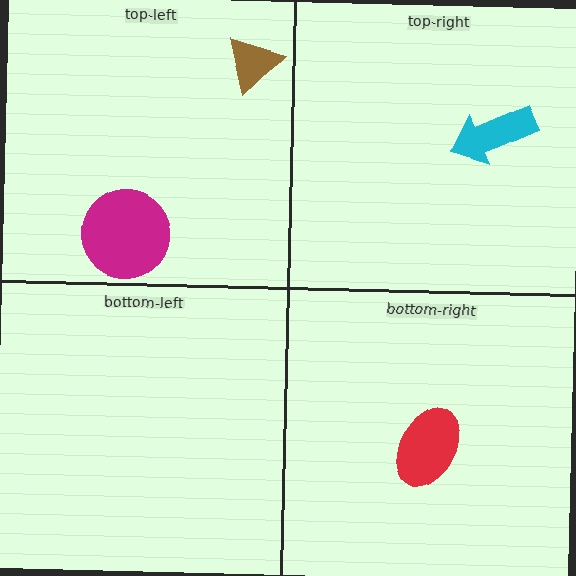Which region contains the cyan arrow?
The top-right region.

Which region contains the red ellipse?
The bottom-right region.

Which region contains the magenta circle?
The top-left region.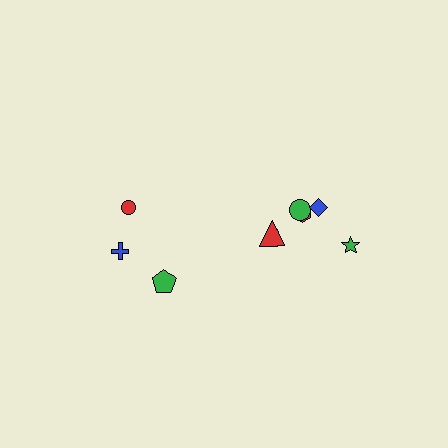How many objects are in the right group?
There are 5 objects.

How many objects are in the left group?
There are 3 objects.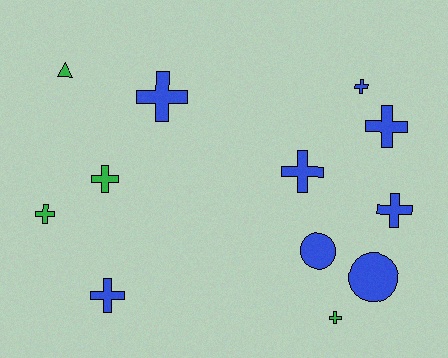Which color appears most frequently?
Blue, with 8 objects.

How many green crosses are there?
There are 3 green crosses.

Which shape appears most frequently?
Cross, with 9 objects.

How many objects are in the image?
There are 12 objects.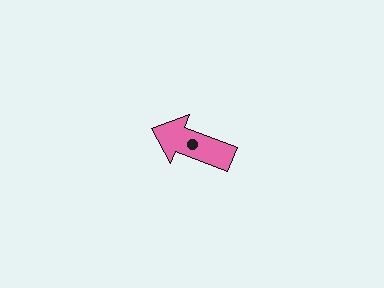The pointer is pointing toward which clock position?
Roughly 10 o'clock.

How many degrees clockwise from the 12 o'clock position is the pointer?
Approximately 291 degrees.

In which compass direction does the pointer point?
West.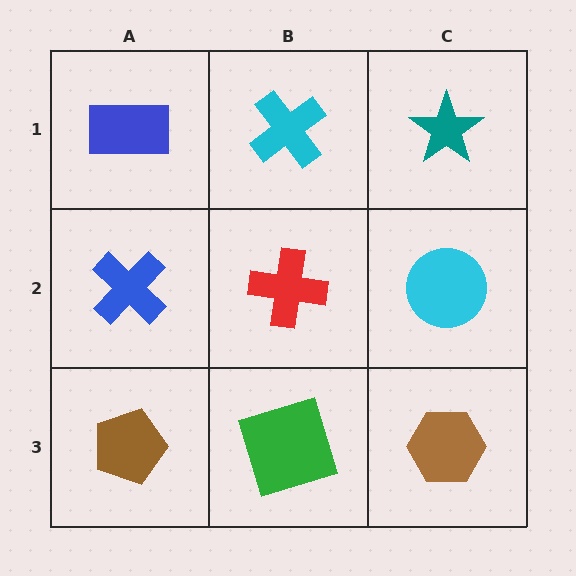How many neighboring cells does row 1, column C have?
2.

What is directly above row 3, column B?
A red cross.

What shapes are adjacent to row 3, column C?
A cyan circle (row 2, column C), a green square (row 3, column B).